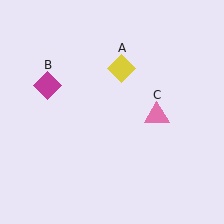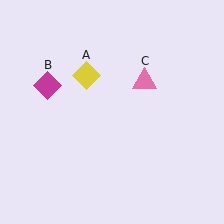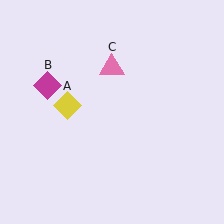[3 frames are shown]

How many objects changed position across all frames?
2 objects changed position: yellow diamond (object A), pink triangle (object C).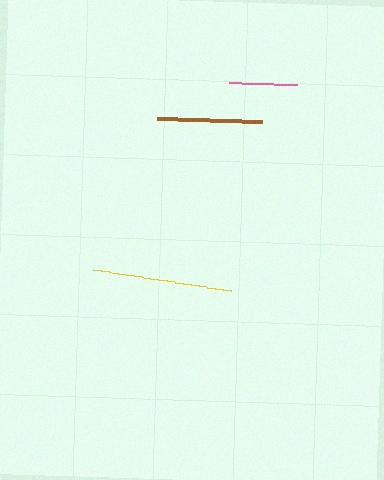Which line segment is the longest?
The yellow line is the longest at approximately 139 pixels.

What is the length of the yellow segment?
The yellow segment is approximately 139 pixels long.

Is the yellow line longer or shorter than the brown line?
The yellow line is longer than the brown line.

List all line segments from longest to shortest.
From longest to shortest: yellow, brown, pink.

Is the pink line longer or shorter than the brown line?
The brown line is longer than the pink line.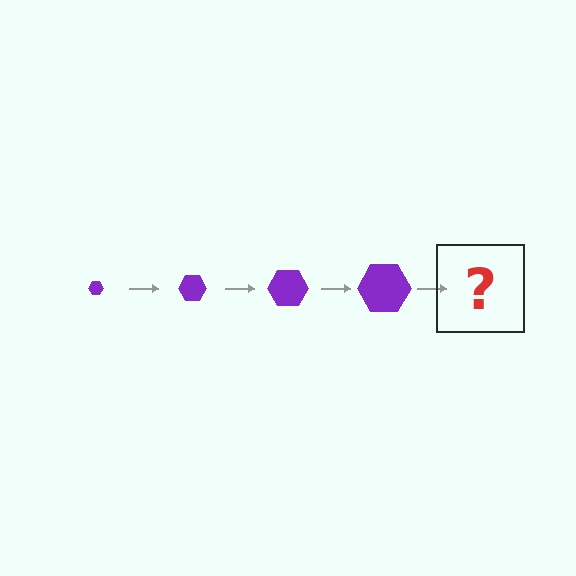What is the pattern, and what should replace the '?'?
The pattern is that the hexagon gets progressively larger each step. The '?' should be a purple hexagon, larger than the previous one.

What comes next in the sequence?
The next element should be a purple hexagon, larger than the previous one.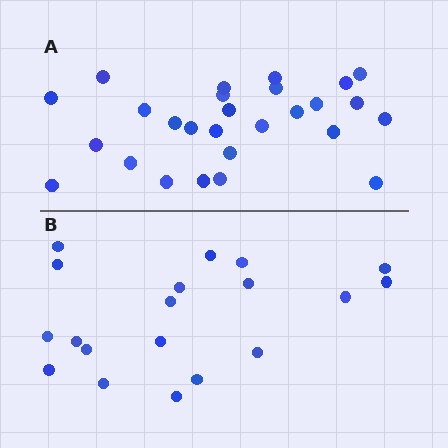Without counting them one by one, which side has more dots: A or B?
Region A (the top region) has more dots.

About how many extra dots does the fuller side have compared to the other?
Region A has roughly 8 or so more dots than region B.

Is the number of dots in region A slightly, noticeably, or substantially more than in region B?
Region A has noticeably more, but not dramatically so. The ratio is roughly 1.4 to 1.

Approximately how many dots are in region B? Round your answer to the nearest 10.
About 20 dots. (The exact count is 19, which rounds to 20.)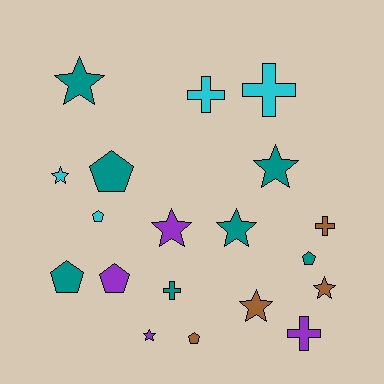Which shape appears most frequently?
Star, with 8 objects.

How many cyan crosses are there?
There are 2 cyan crosses.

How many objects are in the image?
There are 19 objects.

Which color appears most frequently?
Teal, with 7 objects.